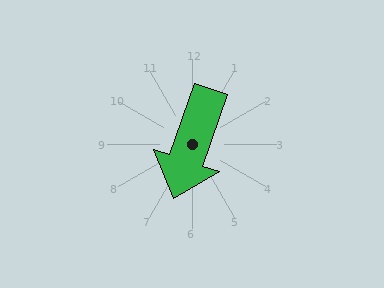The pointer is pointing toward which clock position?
Roughly 7 o'clock.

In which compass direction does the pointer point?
South.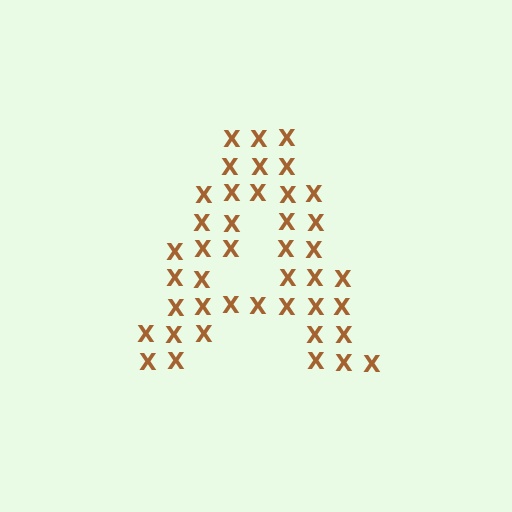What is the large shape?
The large shape is the letter A.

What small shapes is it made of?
It is made of small letter X's.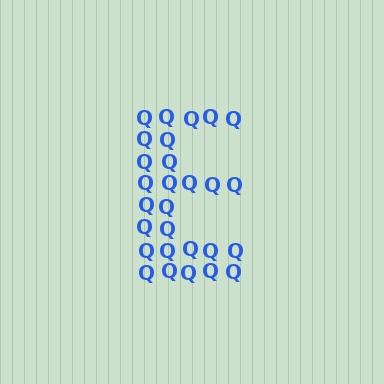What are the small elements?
The small elements are letter Q's.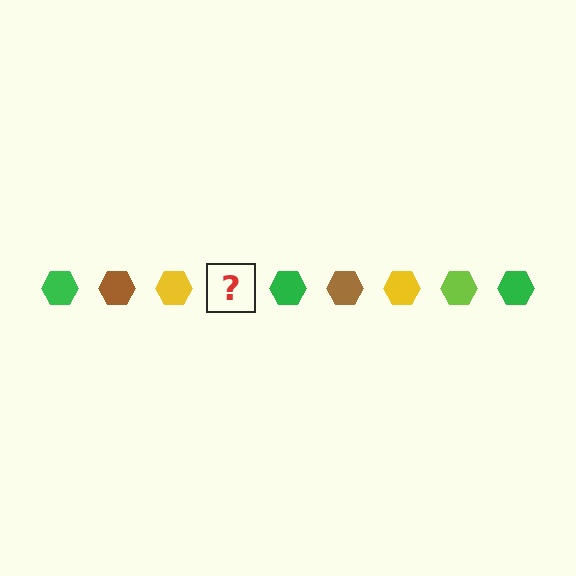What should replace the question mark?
The question mark should be replaced with a lime hexagon.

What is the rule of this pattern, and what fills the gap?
The rule is that the pattern cycles through green, brown, yellow, lime hexagons. The gap should be filled with a lime hexagon.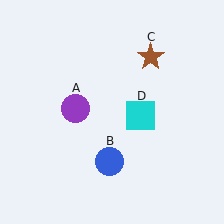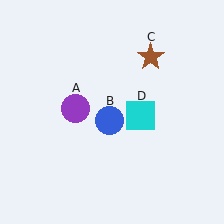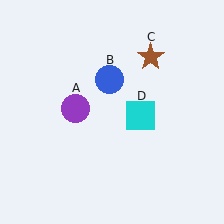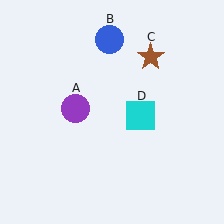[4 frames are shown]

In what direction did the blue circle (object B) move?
The blue circle (object B) moved up.